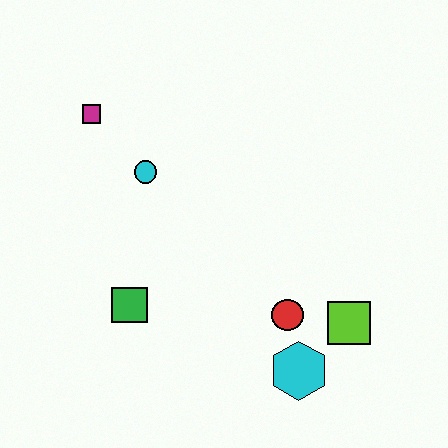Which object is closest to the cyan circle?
The magenta square is closest to the cyan circle.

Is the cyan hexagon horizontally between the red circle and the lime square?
Yes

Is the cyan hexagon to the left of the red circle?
No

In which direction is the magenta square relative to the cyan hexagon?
The magenta square is above the cyan hexagon.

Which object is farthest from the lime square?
The magenta square is farthest from the lime square.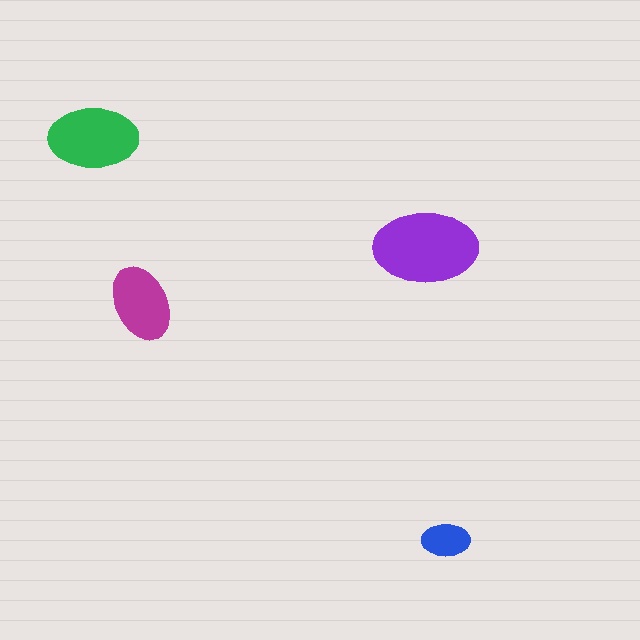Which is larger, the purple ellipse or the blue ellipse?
The purple one.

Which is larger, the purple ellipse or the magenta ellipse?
The purple one.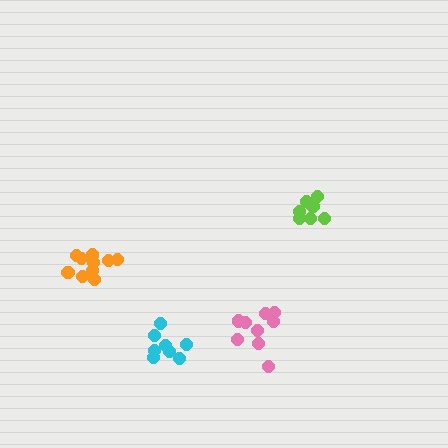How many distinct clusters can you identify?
There are 4 distinct clusters.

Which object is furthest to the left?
The orange cluster is leftmost.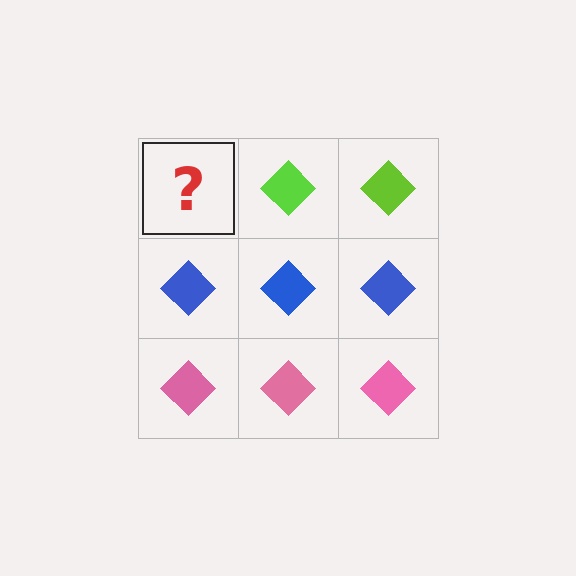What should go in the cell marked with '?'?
The missing cell should contain a lime diamond.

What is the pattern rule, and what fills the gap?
The rule is that each row has a consistent color. The gap should be filled with a lime diamond.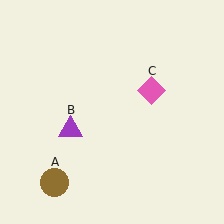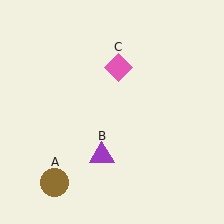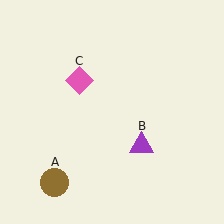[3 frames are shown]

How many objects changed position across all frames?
2 objects changed position: purple triangle (object B), pink diamond (object C).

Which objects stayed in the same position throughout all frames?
Brown circle (object A) remained stationary.